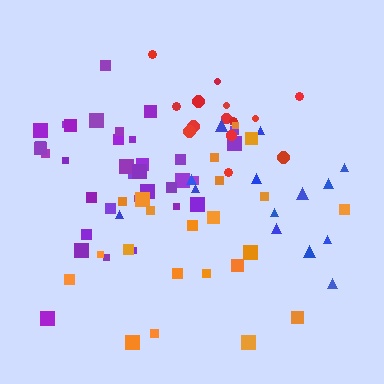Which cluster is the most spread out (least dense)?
Blue.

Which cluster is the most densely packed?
Purple.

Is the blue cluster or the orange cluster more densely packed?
Orange.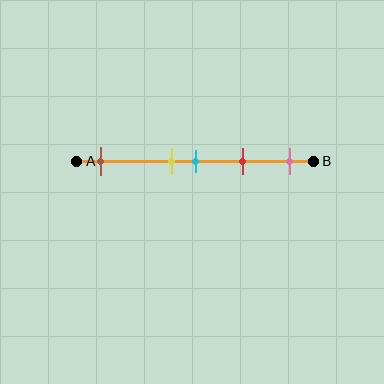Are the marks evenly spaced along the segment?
No, the marks are not evenly spaced.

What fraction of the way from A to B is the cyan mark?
The cyan mark is approximately 50% (0.5) of the way from A to B.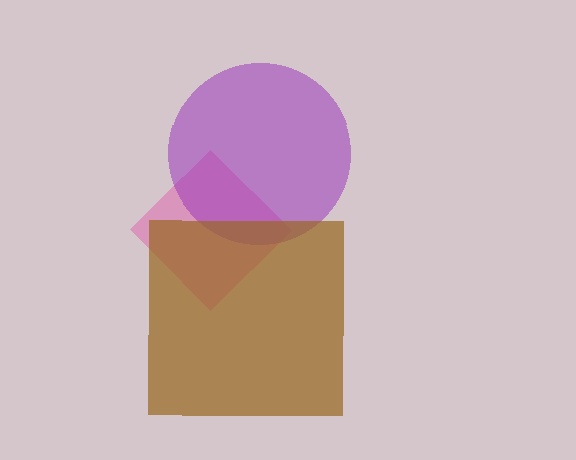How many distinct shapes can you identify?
There are 3 distinct shapes: a pink diamond, a purple circle, a brown square.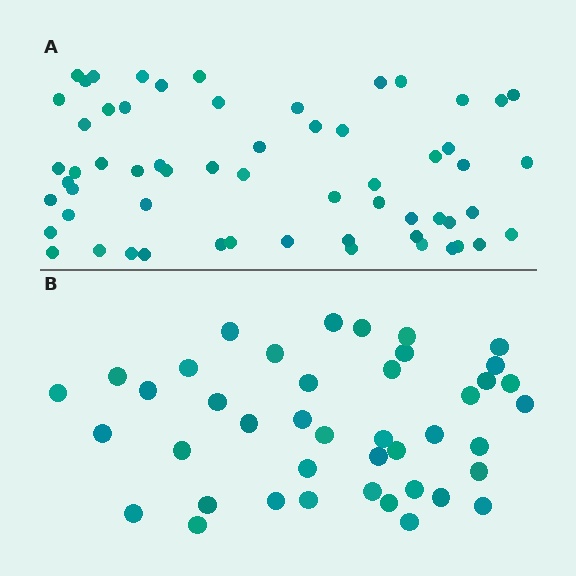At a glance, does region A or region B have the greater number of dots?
Region A (the top region) has more dots.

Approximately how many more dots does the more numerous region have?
Region A has approximately 20 more dots than region B.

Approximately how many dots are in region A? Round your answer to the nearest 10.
About 60 dots.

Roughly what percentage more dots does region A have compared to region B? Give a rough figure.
About 45% more.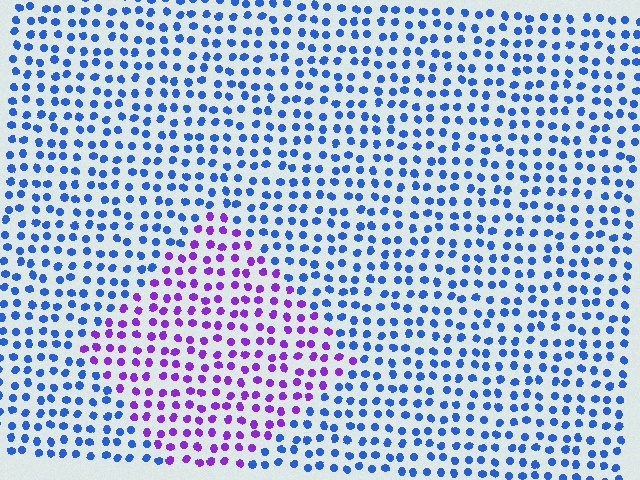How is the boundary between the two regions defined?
The boundary is defined purely by a slight shift in hue (about 55 degrees). Spacing, size, and orientation are identical on both sides.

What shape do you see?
I see a diamond.